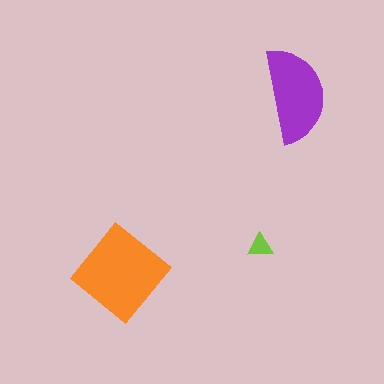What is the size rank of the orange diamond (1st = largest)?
1st.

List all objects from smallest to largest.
The lime triangle, the purple semicircle, the orange diamond.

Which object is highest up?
The purple semicircle is topmost.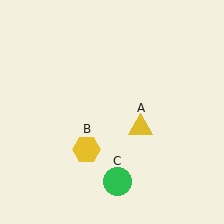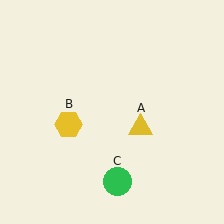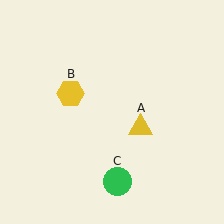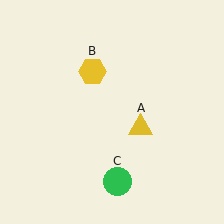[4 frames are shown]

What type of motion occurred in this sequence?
The yellow hexagon (object B) rotated clockwise around the center of the scene.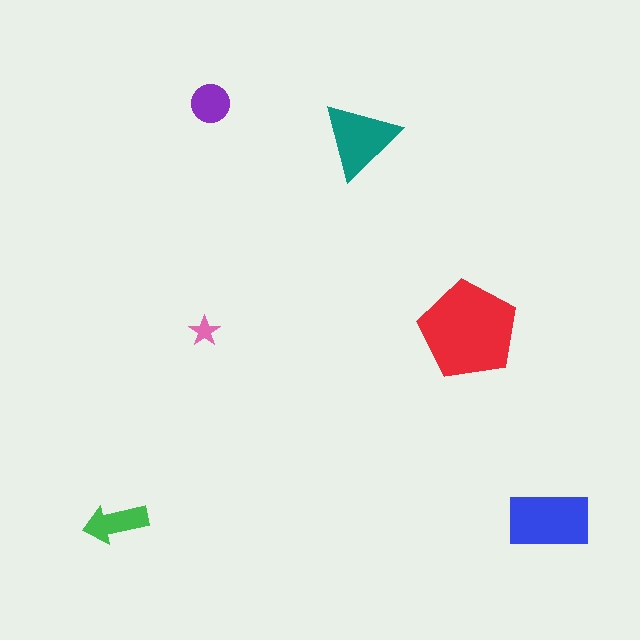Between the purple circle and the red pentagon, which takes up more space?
The red pentagon.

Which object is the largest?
The red pentagon.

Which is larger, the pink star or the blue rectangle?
The blue rectangle.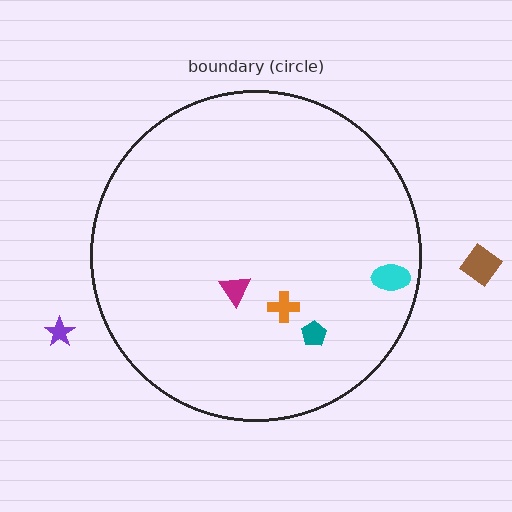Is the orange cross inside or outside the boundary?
Inside.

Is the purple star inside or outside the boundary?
Outside.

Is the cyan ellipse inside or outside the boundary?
Inside.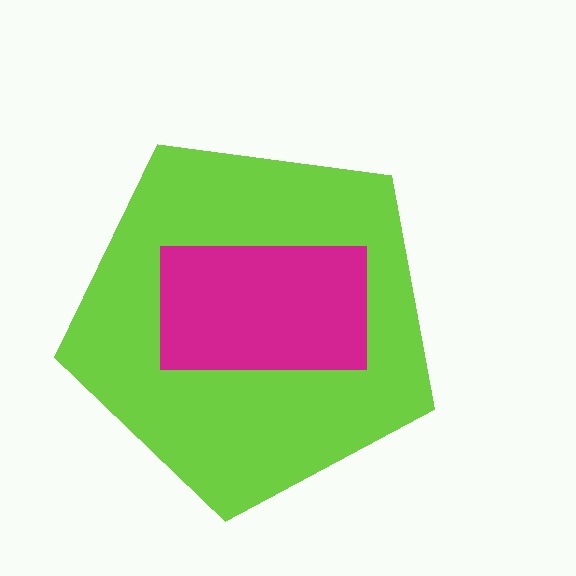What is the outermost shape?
The lime pentagon.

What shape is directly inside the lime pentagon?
The magenta rectangle.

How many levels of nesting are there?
2.